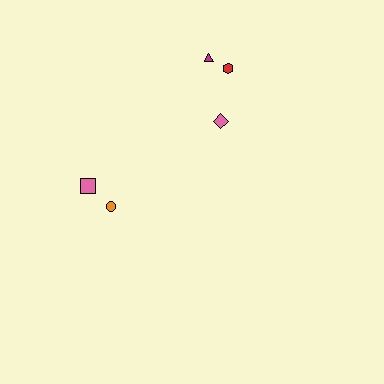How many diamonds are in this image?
There is 1 diamond.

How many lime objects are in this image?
There are no lime objects.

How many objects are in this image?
There are 5 objects.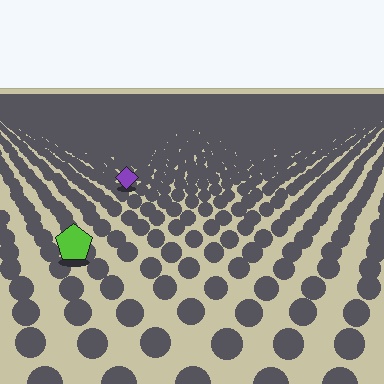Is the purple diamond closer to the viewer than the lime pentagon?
No. The lime pentagon is closer — you can tell from the texture gradient: the ground texture is coarser near it.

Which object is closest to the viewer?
The lime pentagon is closest. The texture marks near it are larger and more spread out.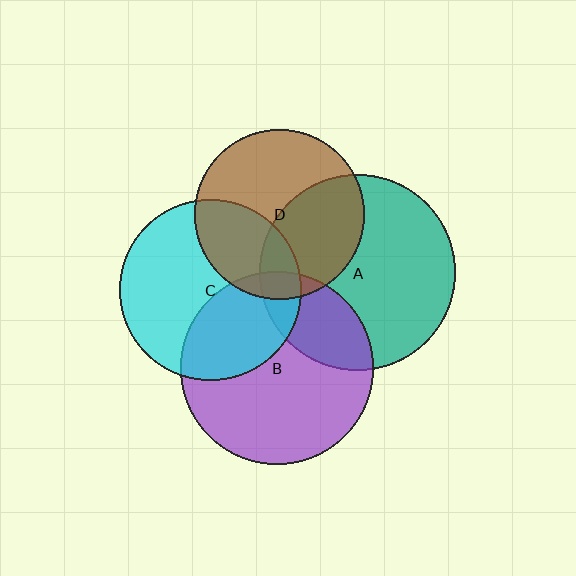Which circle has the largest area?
Circle A (teal).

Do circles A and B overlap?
Yes.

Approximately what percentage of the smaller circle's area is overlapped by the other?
Approximately 25%.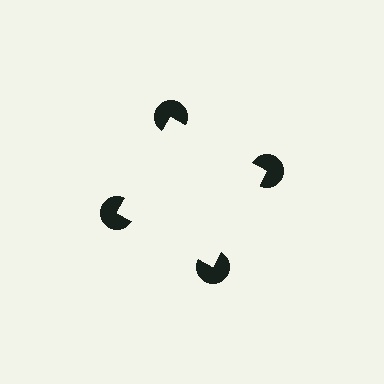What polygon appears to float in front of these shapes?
An illusory square — its edges are inferred from the aligned wedge cuts in the pac-man discs, not physically drawn.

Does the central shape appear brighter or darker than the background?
It typically appears slightly brighter than the background, even though no actual brightness change is drawn.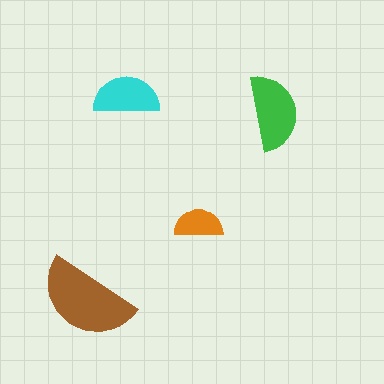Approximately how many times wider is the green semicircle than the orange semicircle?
About 1.5 times wider.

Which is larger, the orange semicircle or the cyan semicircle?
The cyan one.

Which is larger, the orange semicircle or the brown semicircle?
The brown one.